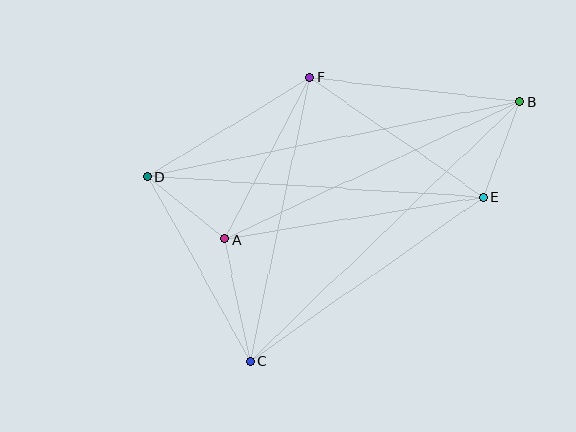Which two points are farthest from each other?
Points B and D are farthest from each other.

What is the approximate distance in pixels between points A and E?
The distance between A and E is approximately 263 pixels.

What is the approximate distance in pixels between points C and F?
The distance between C and F is approximately 290 pixels.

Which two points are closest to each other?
Points A and D are closest to each other.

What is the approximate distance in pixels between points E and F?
The distance between E and F is approximately 211 pixels.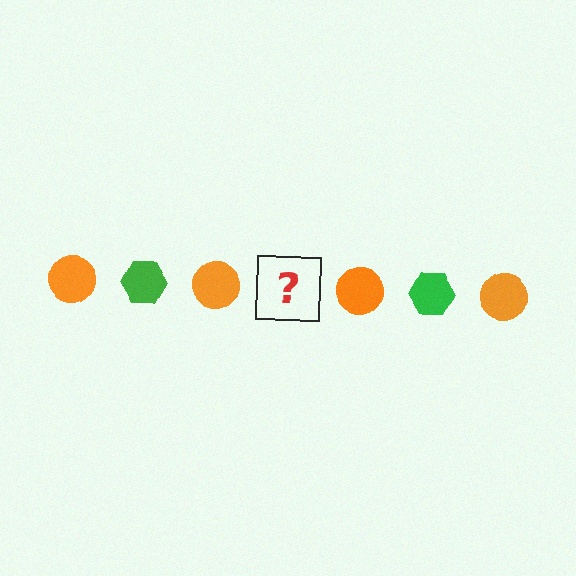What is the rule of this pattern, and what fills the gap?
The rule is that the pattern alternates between orange circle and green hexagon. The gap should be filled with a green hexagon.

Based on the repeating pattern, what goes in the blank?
The blank should be a green hexagon.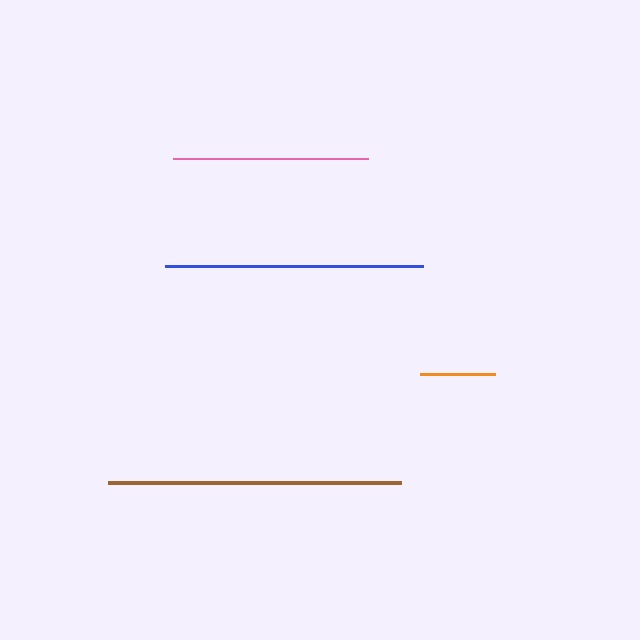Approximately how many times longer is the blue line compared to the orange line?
The blue line is approximately 3.4 times the length of the orange line.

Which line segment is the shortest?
The orange line is the shortest at approximately 75 pixels.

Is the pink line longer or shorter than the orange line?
The pink line is longer than the orange line.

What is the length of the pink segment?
The pink segment is approximately 195 pixels long.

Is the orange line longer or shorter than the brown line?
The brown line is longer than the orange line.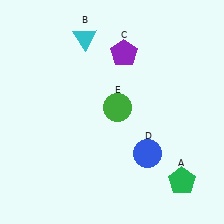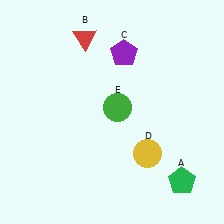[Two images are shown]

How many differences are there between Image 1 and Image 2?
There are 2 differences between the two images.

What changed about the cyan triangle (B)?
In Image 1, B is cyan. In Image 2, it changed to red.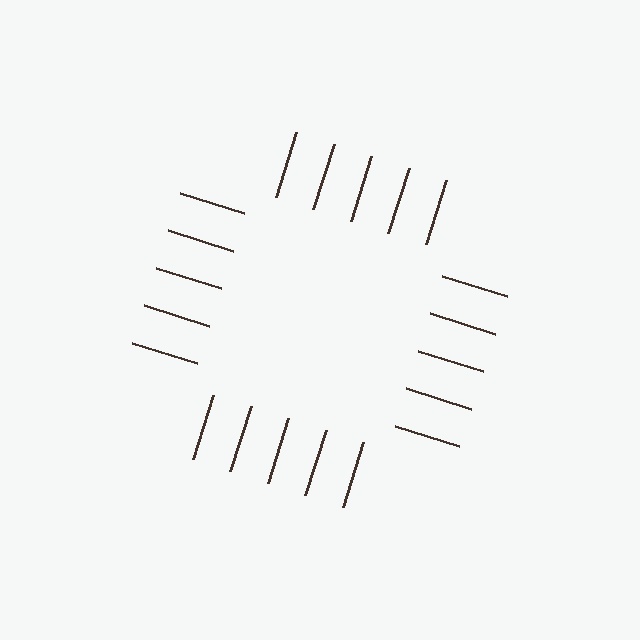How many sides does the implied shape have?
4 sides — the line-ends trace a square.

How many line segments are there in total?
20 — 5 along each of the 4 edges.